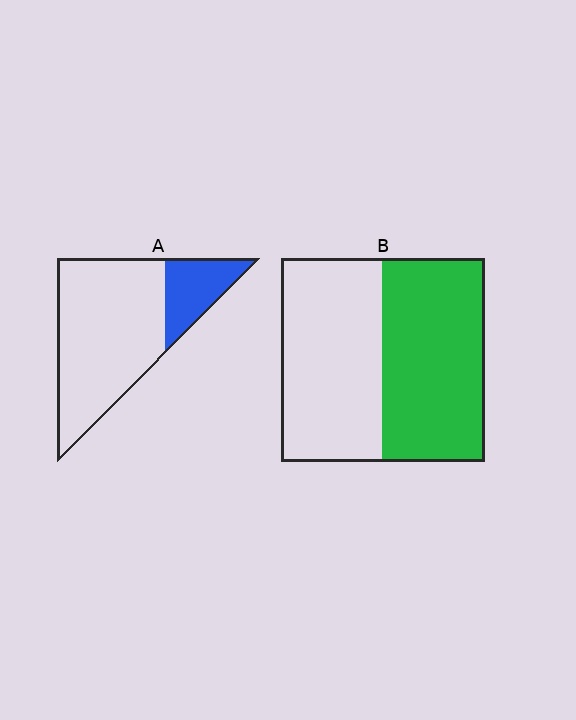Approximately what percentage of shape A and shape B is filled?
A is approximately 20% and B is approximately 50%.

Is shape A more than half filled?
No.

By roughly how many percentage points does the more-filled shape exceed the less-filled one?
By roughly 30 percentage points (B over A).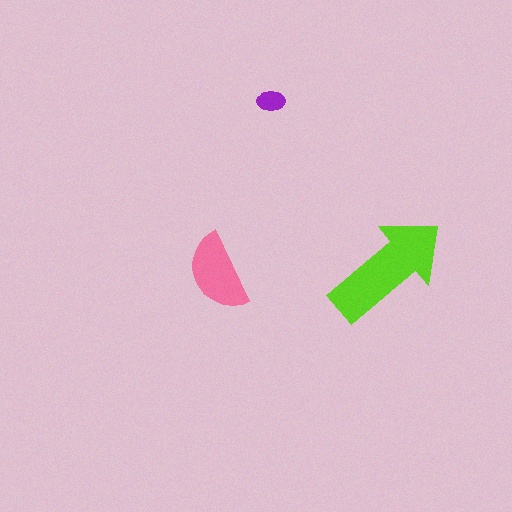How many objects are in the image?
There are 3 objects in the image.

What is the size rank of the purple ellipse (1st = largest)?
3rd.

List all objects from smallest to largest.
The purple ellipse, the pink semicircle, the lime arrow.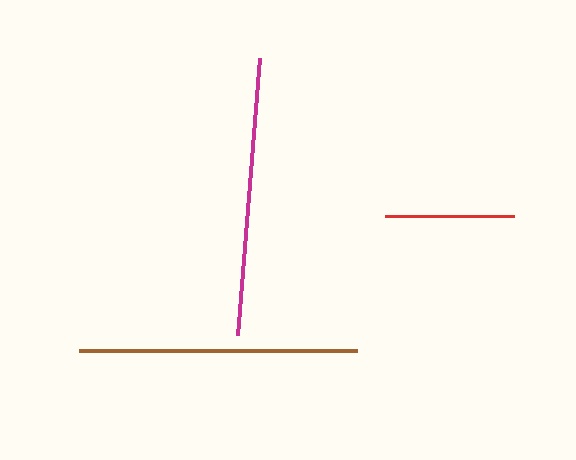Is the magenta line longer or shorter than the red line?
The magenta line is longer than the red line.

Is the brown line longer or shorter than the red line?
The brown line is longer than the red line.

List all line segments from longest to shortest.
From longest to shortest: magenta, brown, red.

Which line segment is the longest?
The magenta line is the longest at approximately 278 pixels.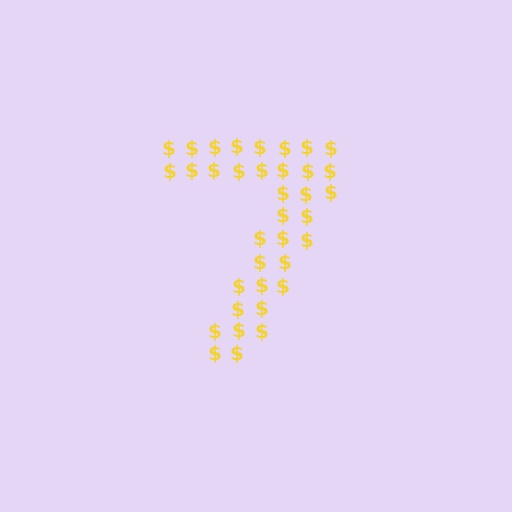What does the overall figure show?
The overall figure shows the digit 7.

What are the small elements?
The small elements are dollar signs.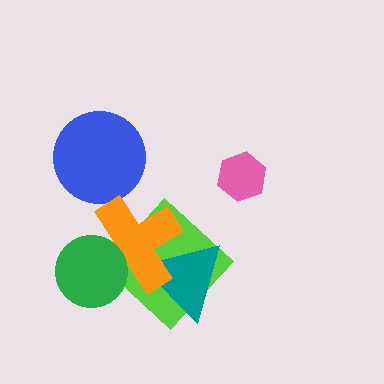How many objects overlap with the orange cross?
3 objects overlap with the orange cross.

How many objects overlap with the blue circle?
0 objects overlap with the blue circle.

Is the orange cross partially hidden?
Yes, it is partially covered by another shape.